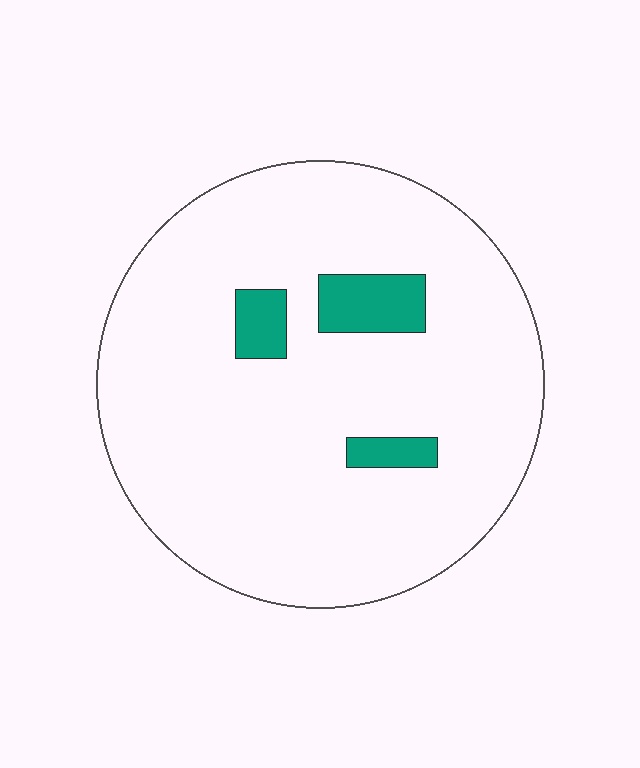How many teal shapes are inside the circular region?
3.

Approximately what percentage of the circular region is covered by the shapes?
Approximately 10%.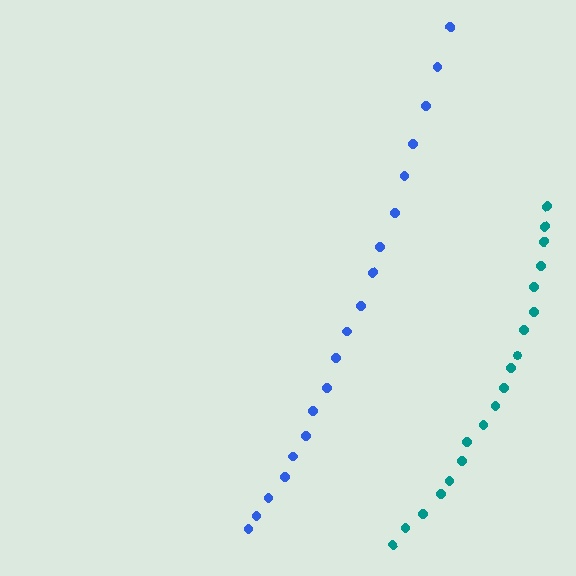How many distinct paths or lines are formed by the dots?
There are 2 distinct paths.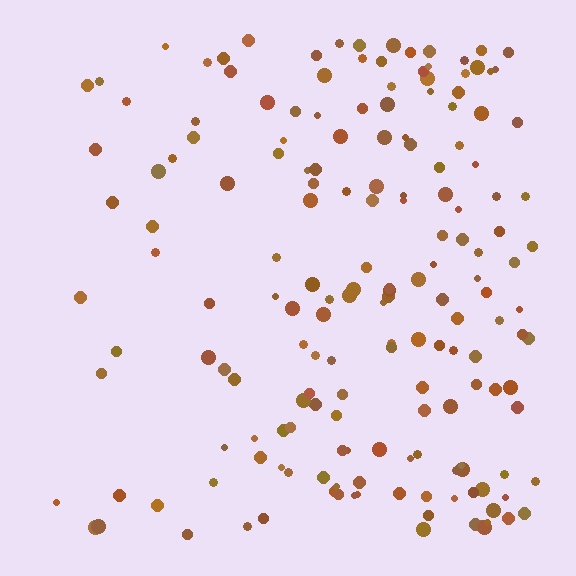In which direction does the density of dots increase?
From left to right, with the right side densest.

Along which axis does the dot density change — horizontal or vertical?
Horizontal.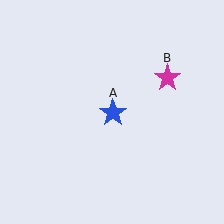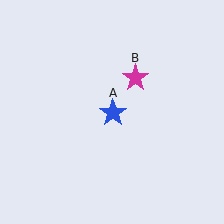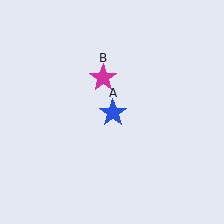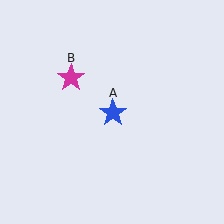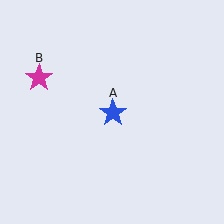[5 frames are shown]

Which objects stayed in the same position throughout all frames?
Blue star (object A) remained stationary.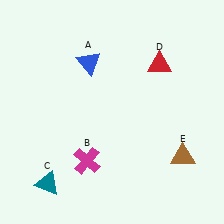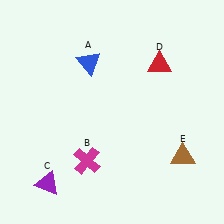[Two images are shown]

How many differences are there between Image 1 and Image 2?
There is 1 difference between the two images.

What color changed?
The triangle (C) changed from teal in Image 1 to purple in Image 2.